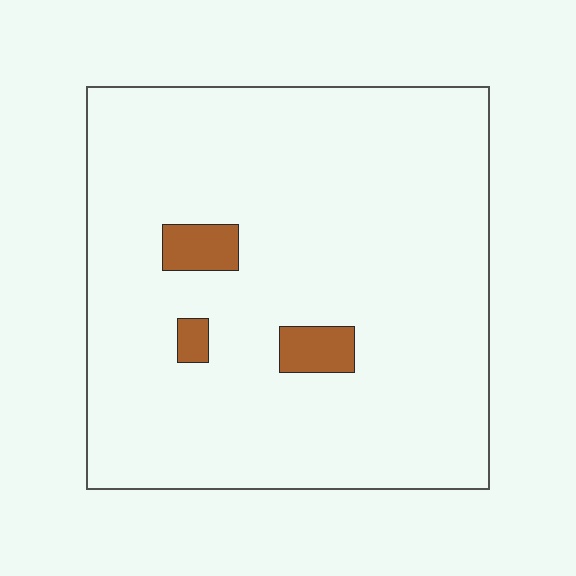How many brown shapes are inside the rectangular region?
3.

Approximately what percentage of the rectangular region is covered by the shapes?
Approximately 5%.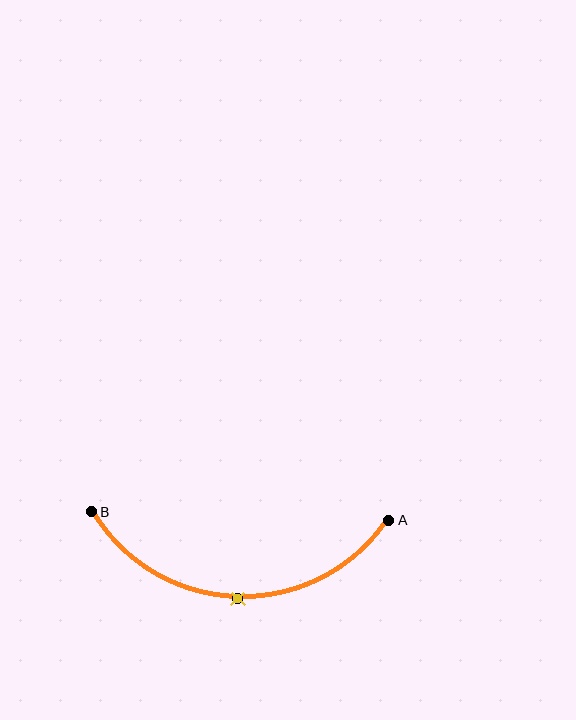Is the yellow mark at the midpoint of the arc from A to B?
Yes. The yellow mark lies on the arc at equal arc-length from both A and B — it is the arc midpoint.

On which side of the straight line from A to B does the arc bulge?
The arc bulges below the straight line connecting A and B.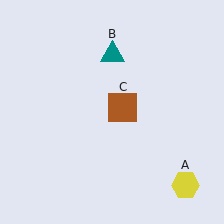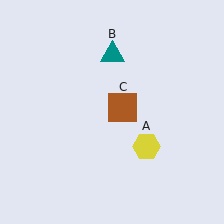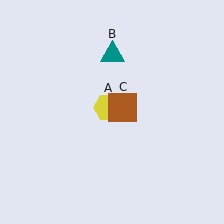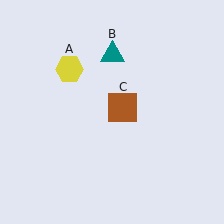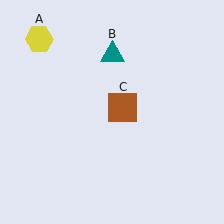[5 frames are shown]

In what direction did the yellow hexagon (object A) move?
The yellow hexagon (object A) moved up and to the left.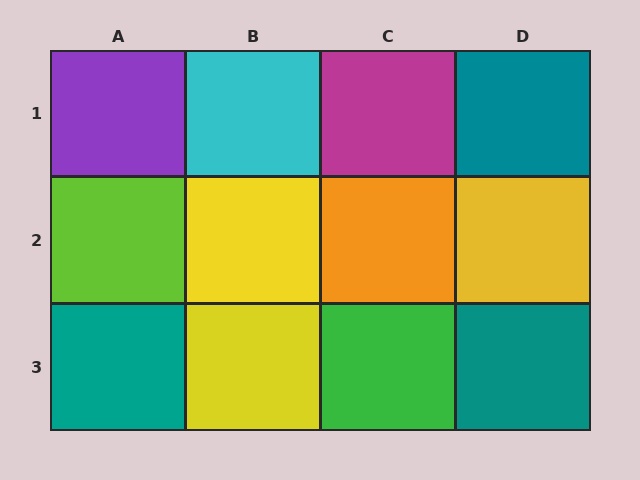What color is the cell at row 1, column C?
Magenta.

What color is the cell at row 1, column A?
Purple.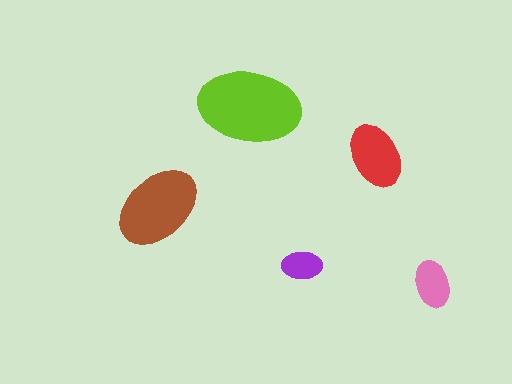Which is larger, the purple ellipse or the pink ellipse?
The pink one.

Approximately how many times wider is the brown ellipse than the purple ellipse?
About 2 times wider.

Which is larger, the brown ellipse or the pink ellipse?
The brown one.